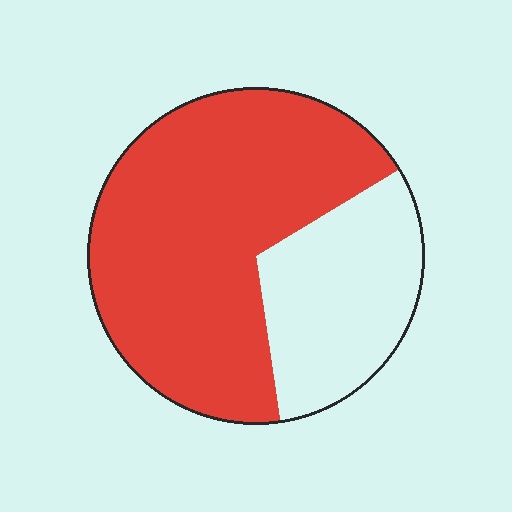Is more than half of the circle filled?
Yes.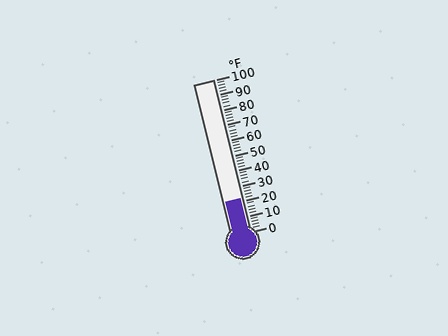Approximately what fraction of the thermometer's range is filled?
The thermometer is filled to approximately 20% of its range.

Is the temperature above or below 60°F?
The temperature is below 60°F.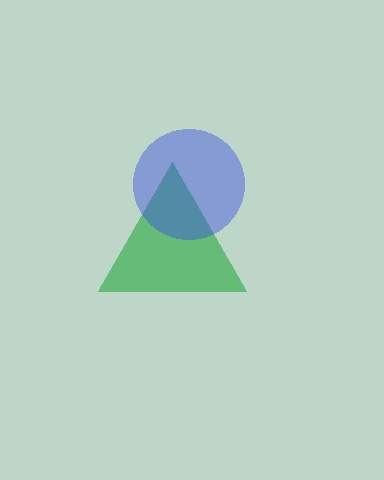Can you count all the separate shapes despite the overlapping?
Yes, there are 2 separate shapes.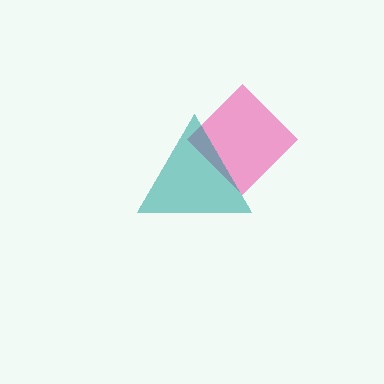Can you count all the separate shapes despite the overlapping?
Yes, there are 2 separate shapes.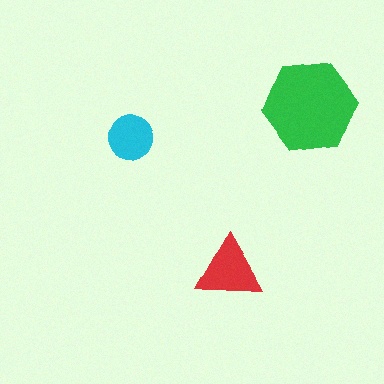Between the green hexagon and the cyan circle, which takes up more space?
The green hexagon.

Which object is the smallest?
The cyan circle.